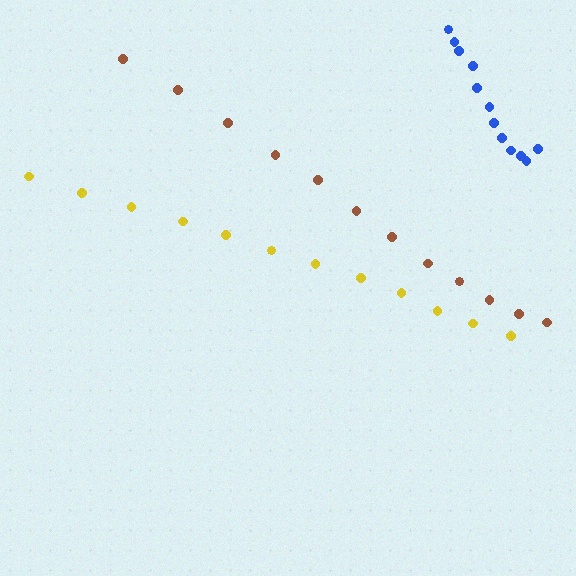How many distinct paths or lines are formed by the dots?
There are 3 distinct paths.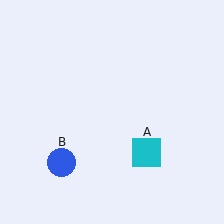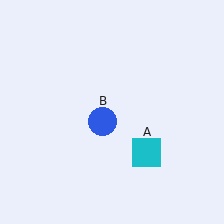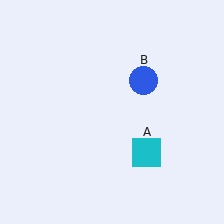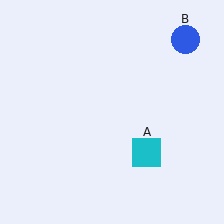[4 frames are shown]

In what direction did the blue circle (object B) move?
The blue circle (object B) moved up and to the right.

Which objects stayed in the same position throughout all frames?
Cyan square (object A) remained stationary.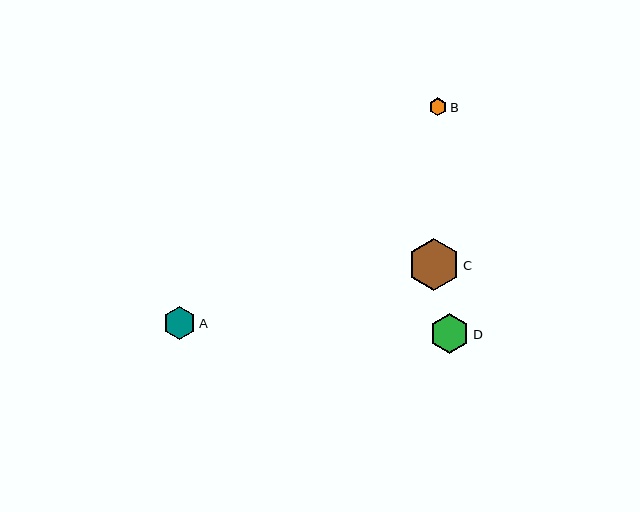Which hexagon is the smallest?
Hexagon B is the smallest with a size of approximately 18 pixels.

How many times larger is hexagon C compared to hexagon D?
Hexagon C is approximately 1.3 times the size of hexagon D.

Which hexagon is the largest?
Hexagon C is the largest with a size of approximately 52 pixels.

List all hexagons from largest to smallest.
From largest to smallest: C, D, A, B.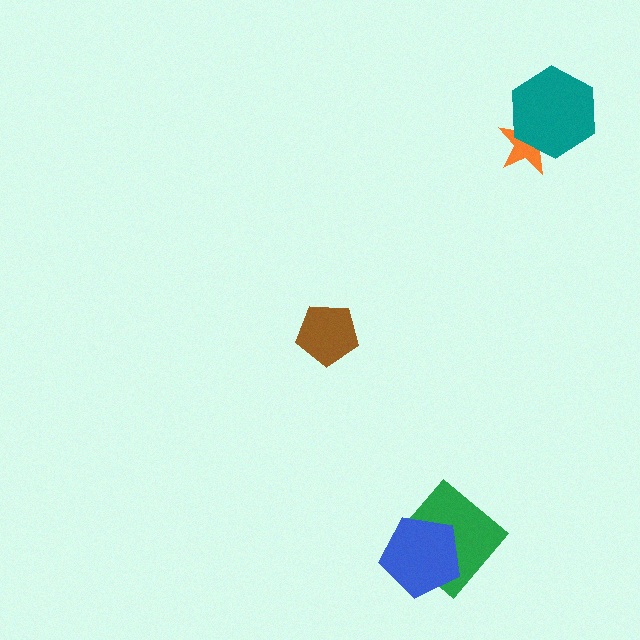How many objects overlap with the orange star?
1 object overlaps with the orange star.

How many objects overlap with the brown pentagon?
0 objects overlap with the brown pentagon.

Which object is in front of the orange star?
The teal hexagon is in front of the orange star.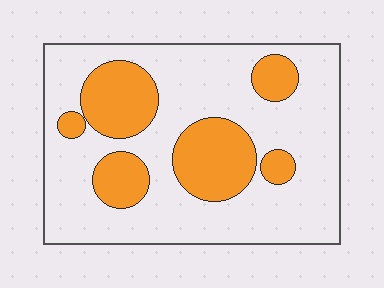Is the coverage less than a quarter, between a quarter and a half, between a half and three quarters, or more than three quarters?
Between a quarter and a half.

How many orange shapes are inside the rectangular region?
6.